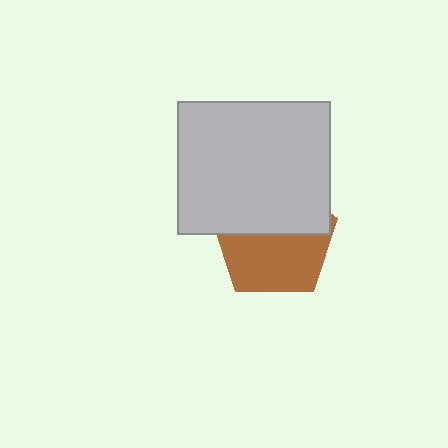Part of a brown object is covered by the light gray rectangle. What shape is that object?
It is a pentagon.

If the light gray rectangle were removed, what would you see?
You would see the complete brown pentagon.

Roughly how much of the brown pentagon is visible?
About half of it is visible (roughly 53%).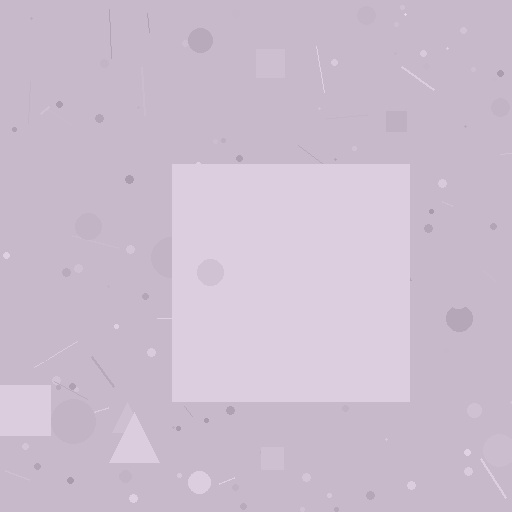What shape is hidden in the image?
A square is hidden in the image.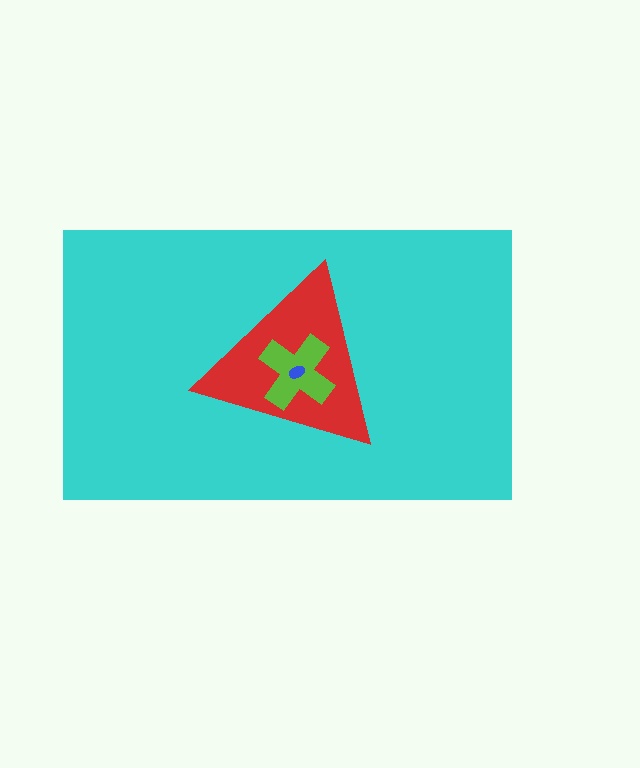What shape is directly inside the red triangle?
The lime cross.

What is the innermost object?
The blue ellipse.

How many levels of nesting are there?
4.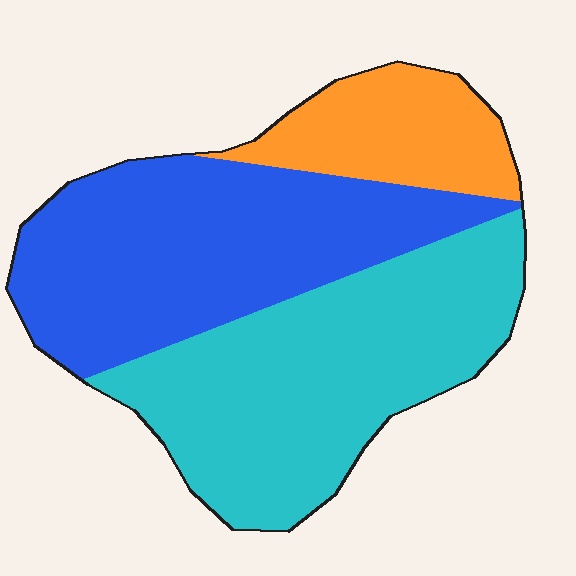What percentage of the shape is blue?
Blue takes up about two fifths (2/5) of the shape.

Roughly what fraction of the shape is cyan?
Cyan takes up between a third and a half of the shape.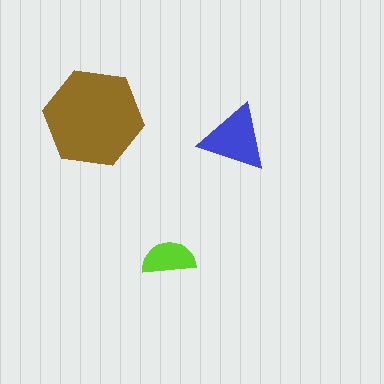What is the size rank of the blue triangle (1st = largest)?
2nd.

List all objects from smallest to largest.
The lime semicircle, the blue triangle, the brown hexagon.